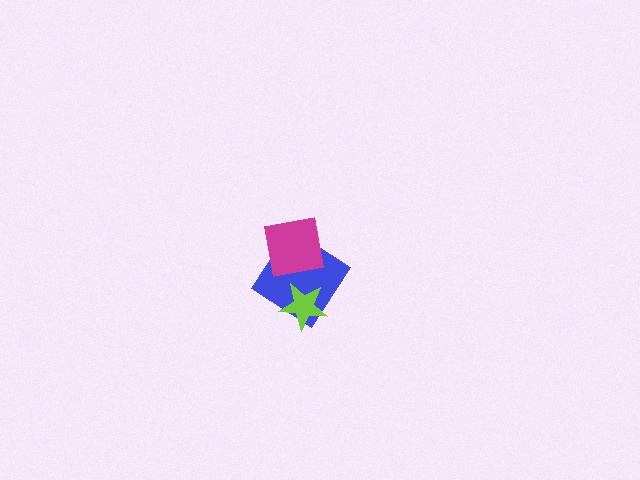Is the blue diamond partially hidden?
Yes, it is partially covered by another shape.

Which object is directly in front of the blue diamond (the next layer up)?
The lime star is directly in front of the blue diamond.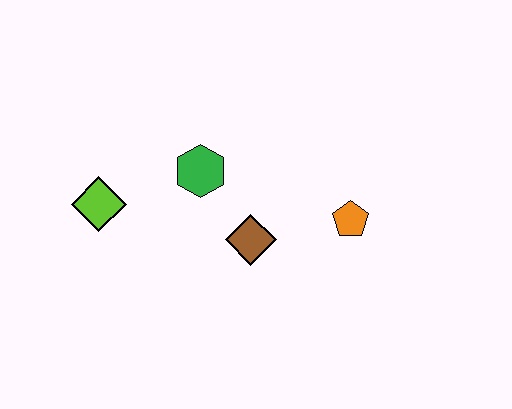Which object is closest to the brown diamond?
The green hexagon is closest to the brown diamond.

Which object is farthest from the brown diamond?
The lime diamond is farthest from the brown diamond.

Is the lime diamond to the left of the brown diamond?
Yes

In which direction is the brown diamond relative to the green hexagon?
The brown diamond is below the green hexagon.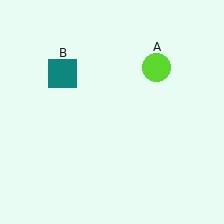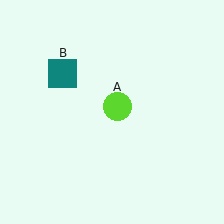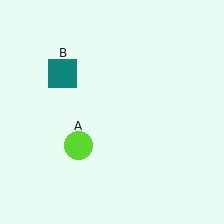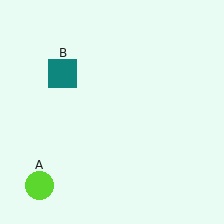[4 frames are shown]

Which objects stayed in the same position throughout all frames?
Teal square (object B) remained stationary.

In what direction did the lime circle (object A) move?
The lime circle (object A) moved down and to the left.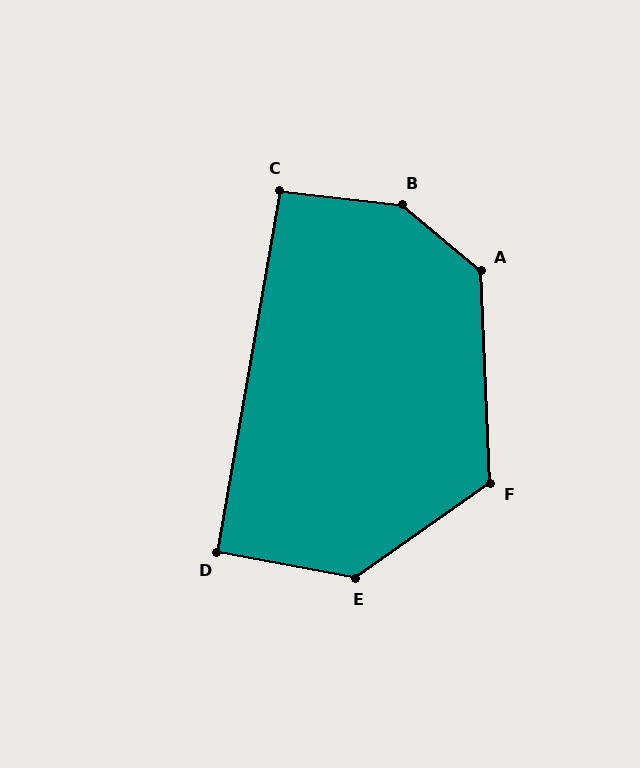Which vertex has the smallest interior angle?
D, at approximately 91 degrees.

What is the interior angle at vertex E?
Approximately 134 degrees (obtuse).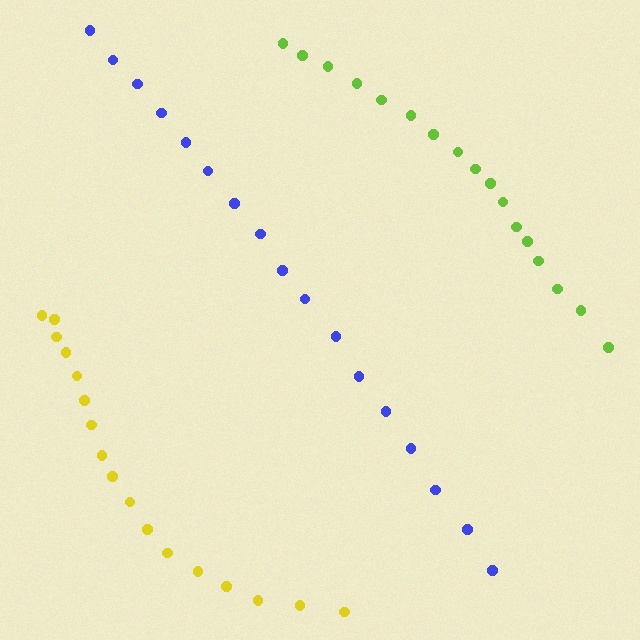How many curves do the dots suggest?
There are 3 distinct paths.